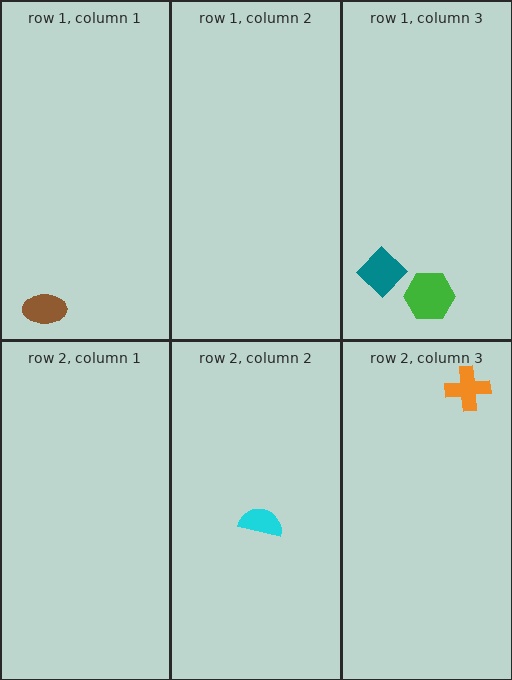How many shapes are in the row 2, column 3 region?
1.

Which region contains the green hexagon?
The row 1, column 3 region.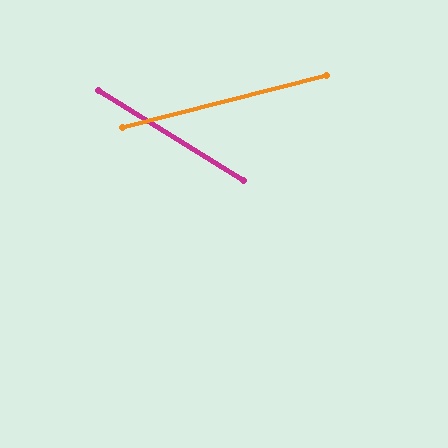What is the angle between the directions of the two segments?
Approximately 46 degrees.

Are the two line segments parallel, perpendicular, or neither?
Neither parallel nor perpendicular — they differ by about 46°.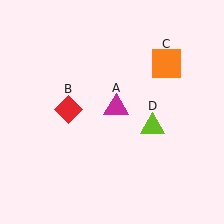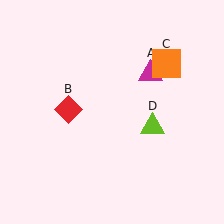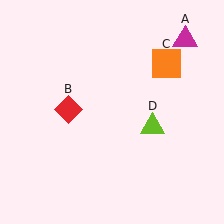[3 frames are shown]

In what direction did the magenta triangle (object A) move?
The magenta triangle (object A) moved up and to the right.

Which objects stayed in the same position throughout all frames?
Red diamond (object B) and orange square (object C) and lime triangle (object D) remained stationary.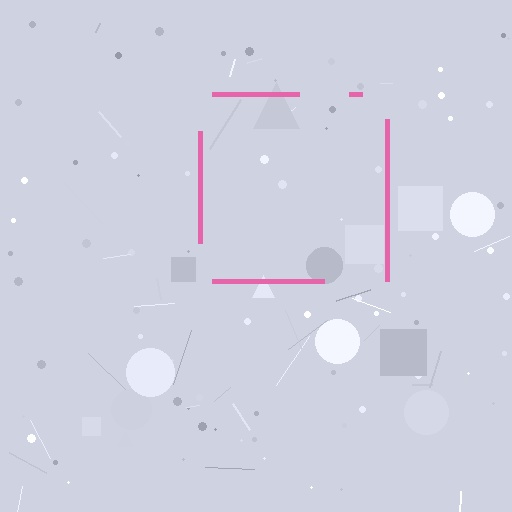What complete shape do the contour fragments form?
The contour fragments form a square.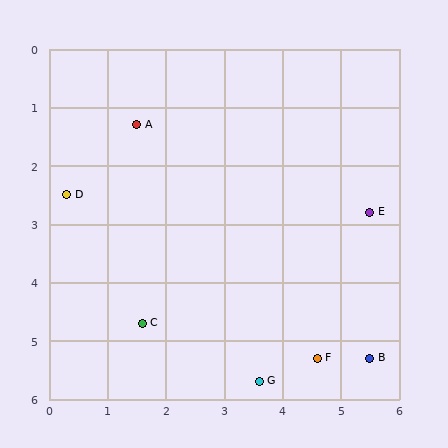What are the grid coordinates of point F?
Point F is at approximately (4.6, 5.3).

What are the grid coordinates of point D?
Point D is at approximately (0.3, 2.5).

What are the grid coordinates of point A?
Point A is at approximately (1.5, 1.3).